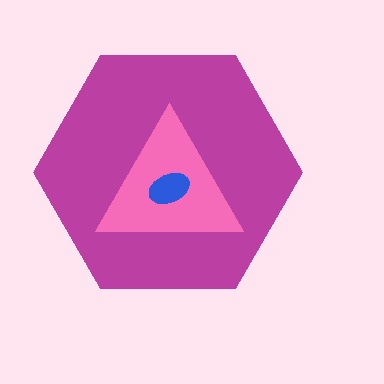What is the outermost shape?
The magenta hexagon.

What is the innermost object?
The blue ellipse.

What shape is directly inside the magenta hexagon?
The pink triangle.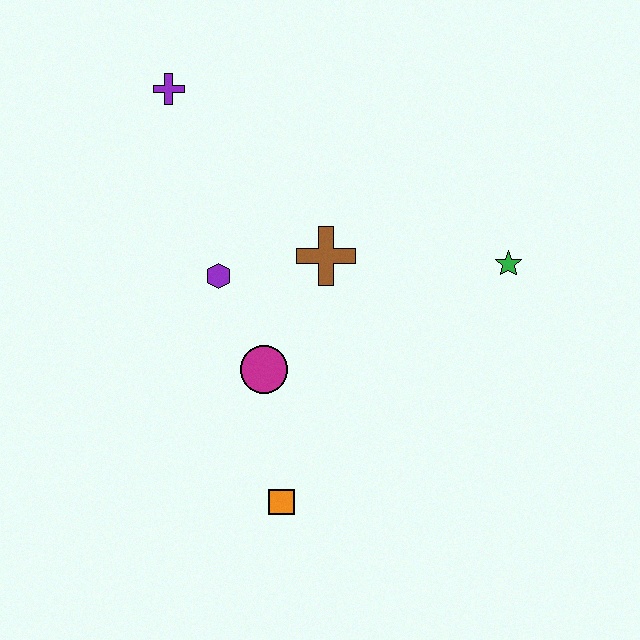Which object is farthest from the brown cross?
The orange square is farthest from the brown cross.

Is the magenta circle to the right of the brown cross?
No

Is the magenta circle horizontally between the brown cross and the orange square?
No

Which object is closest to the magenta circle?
The purple hexagon is closest to the magenta circle.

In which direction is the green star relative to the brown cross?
The green star is to the right of the brown cross.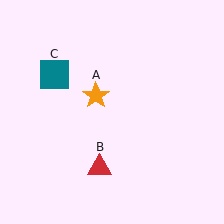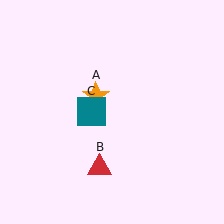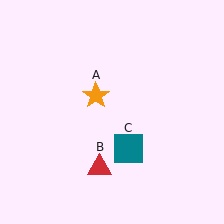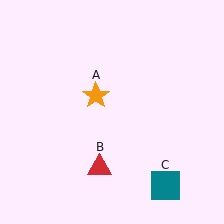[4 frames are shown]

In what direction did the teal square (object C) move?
The teal square (object C) moved down and to the right.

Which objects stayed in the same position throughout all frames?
Orange star (object A) and red triangle (object B) remained stationary.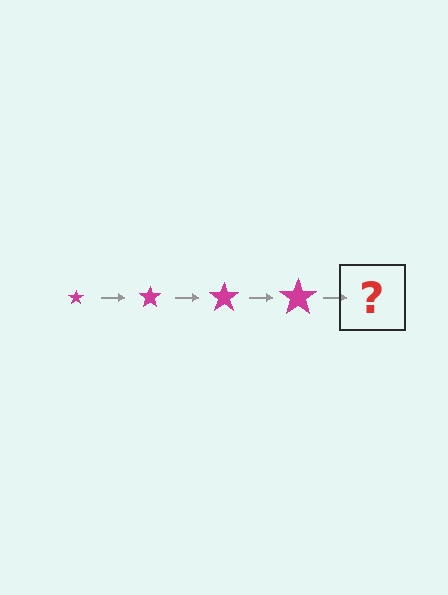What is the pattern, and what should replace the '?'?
The pattern is that the star gets progressively larger each step. The '?' should be a magenta star, larger than the previous one.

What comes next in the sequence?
The next element should be a magenta star, larger than the previous one.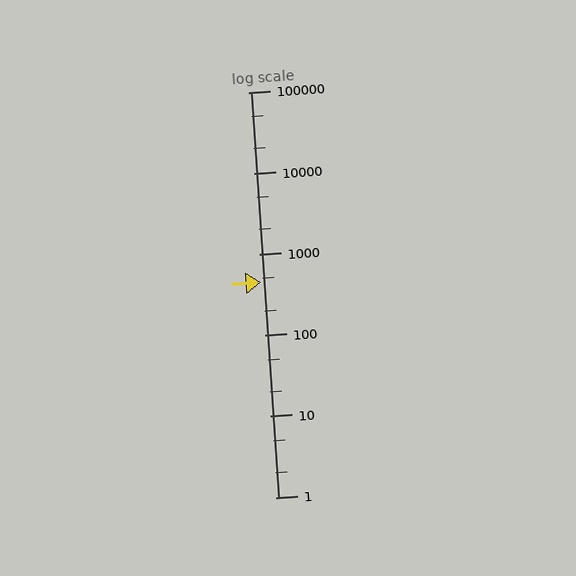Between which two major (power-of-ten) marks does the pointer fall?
The pointer is between 100 and 1000.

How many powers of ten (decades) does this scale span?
The scale spans 5 decades, from 1 to 100000.